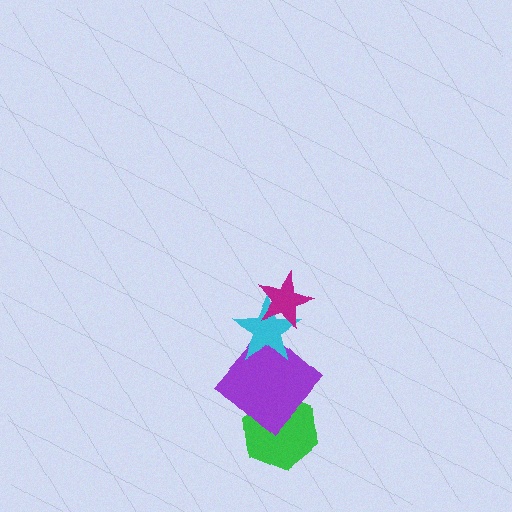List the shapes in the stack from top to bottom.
From top to bottom: the magenta star, the cyan star, the purple diamond, the green hexagon.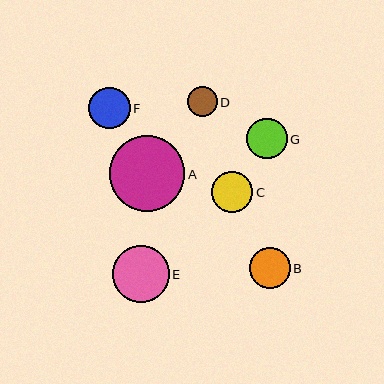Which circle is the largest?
Circle A is the largest with a size of approximately 76 pixels.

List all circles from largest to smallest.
From largest to smallest: A, E, F, C, B, G, D.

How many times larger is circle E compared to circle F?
Circle E is approximately 1.4 times the size of circle F.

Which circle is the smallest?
Circle D is the smallest with a size of approximately 30 pixels.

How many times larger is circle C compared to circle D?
Circle C is approximately 1.4 times the size of circle D.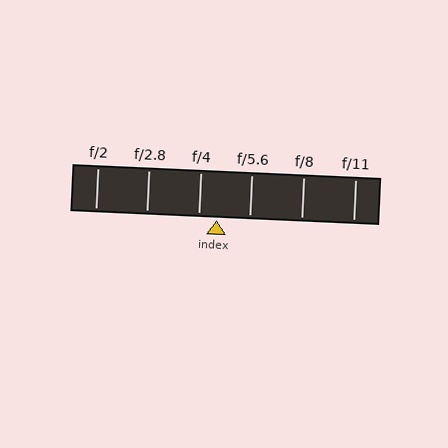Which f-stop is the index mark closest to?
The index mark is closest to f/4.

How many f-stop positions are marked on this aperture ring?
There are 6 f-stop positions marked.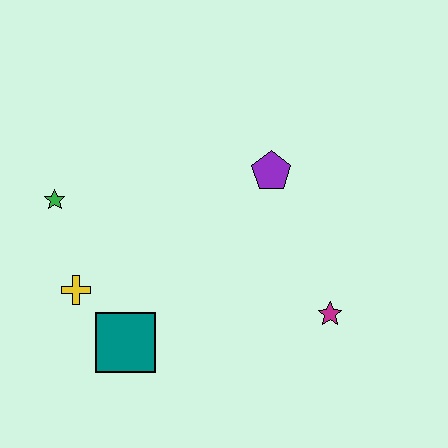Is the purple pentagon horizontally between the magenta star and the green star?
Yes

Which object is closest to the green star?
The yellow cross is closest to the green star.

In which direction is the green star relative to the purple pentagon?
The green star is to the left of the purple pentagon.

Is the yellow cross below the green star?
Yes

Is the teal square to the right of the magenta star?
No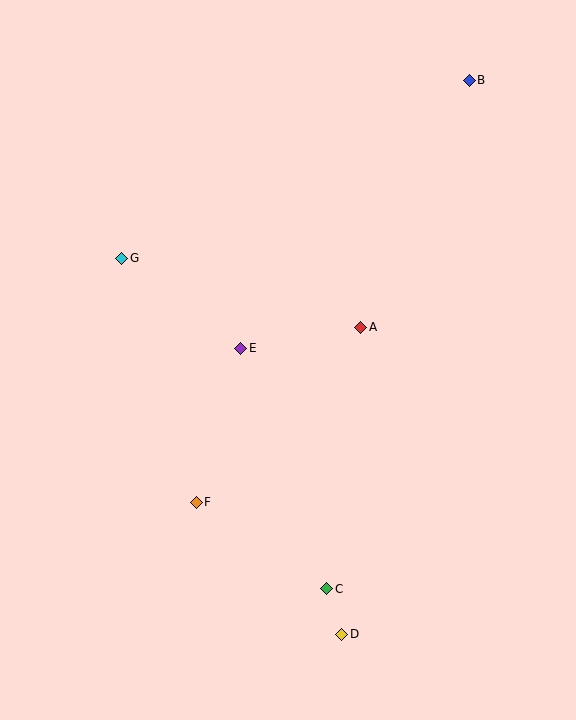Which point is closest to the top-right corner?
Point B is closest to the top-right corner.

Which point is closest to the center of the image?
Point E at (241, 348) is closest to the center.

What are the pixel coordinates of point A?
Point A is at (361, 327).